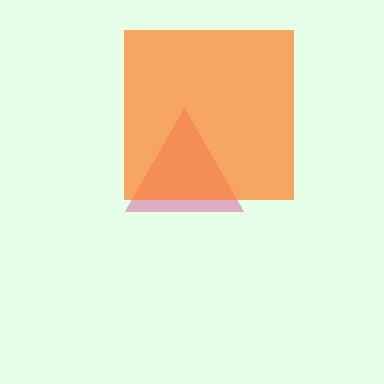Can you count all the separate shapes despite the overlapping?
Yes, there are 2 separate shapes.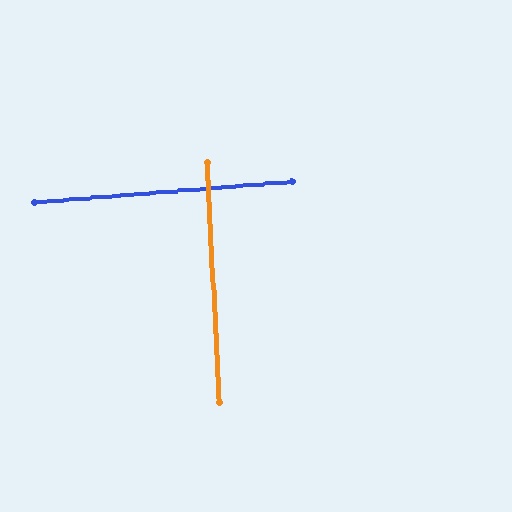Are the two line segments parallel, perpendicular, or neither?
Perpendicular — they meet at approximately 88°.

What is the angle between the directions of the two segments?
Approximately 88 degrees.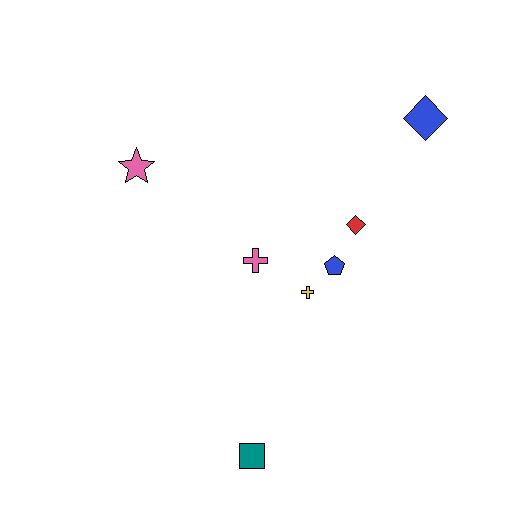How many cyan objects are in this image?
There are no cyan objects.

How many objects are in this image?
There are 7 objects.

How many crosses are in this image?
There are 2 crosses.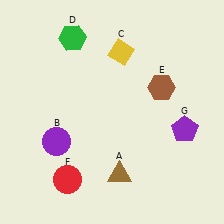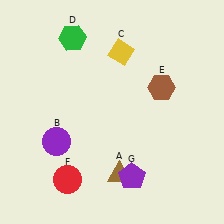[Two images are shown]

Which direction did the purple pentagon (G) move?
The purple pentagon (G) moved left.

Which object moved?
The purple pentagon (G) moved left.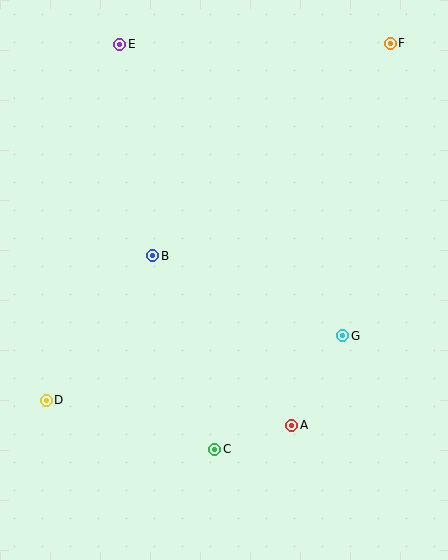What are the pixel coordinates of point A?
Point A is at (292, 425).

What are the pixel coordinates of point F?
Point F is at (390, 43).